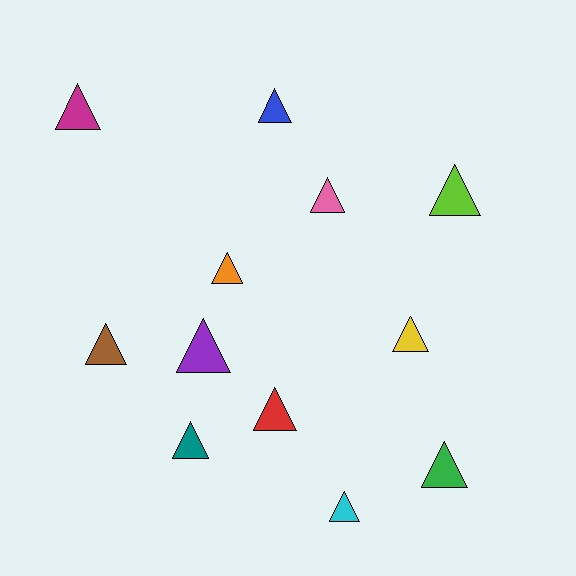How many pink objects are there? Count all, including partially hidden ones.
There is 1 pink object.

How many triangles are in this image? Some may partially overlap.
There are 12 triangles.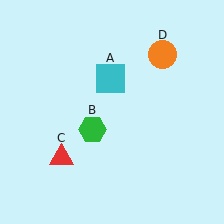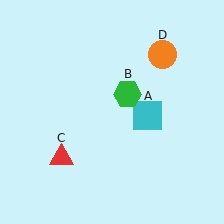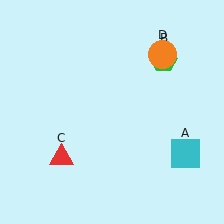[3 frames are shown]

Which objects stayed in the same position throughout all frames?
Red triangle (object C) and orange circle (object D) remained stationary.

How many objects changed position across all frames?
2 objects changed position: cyan square (object A), green hexagon (object B).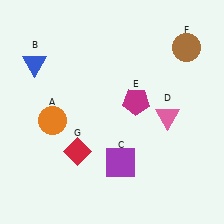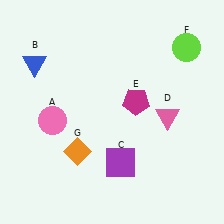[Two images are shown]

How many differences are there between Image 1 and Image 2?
There are 3 differences between the two images.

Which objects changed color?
A changed from orange to pink. F changed from brown to lime. G changed from red to orange.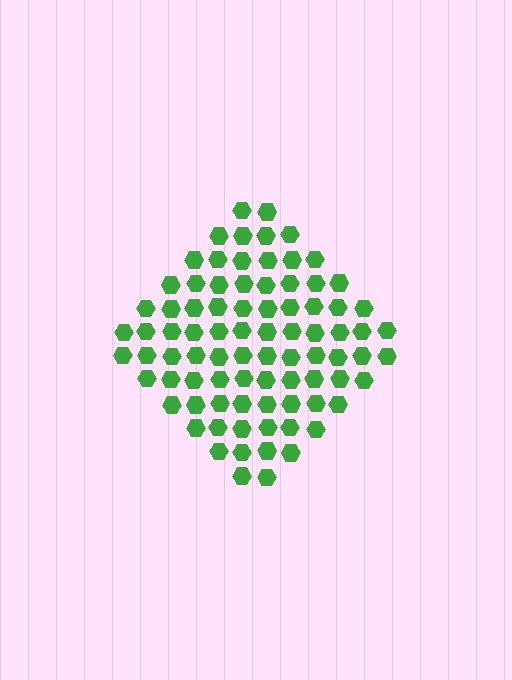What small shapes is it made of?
It is made of small hexagons.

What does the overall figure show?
The overall figure shows a diamond.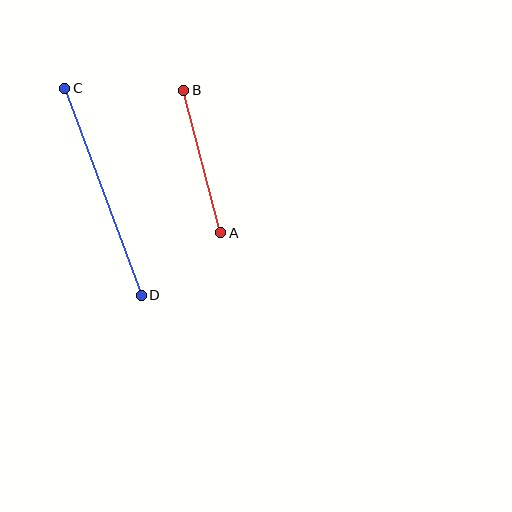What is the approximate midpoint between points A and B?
The midpoint is at approximately (202, 162) pixels.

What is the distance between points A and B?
The distance is approximately 147 pixels.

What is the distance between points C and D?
The distance is approximately 221 pixels.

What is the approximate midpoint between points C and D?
The midpoint is at approximately (103, 192) pixels.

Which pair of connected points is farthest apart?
Points C and D are farthest apart.